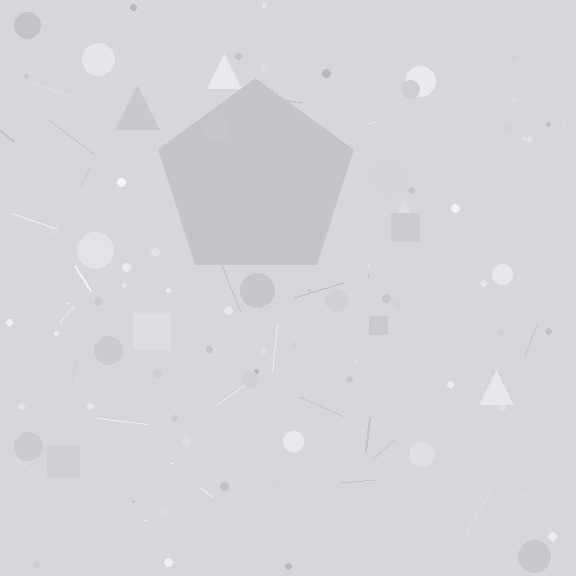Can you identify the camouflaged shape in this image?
The camouflaged shape is a pentagon.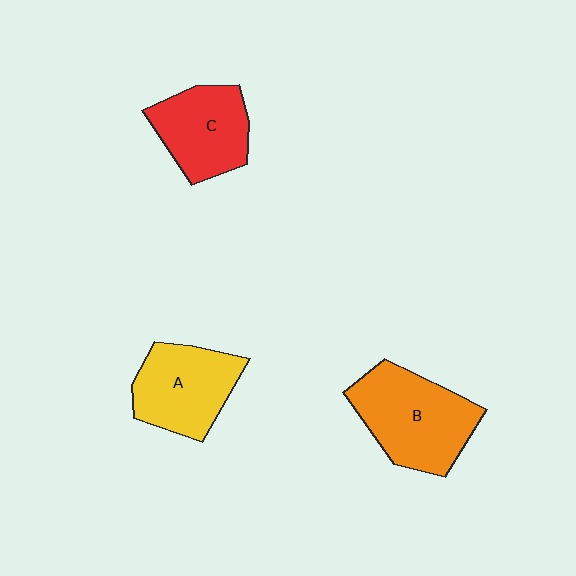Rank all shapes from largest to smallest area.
From largest to smallest: B (orange), A (yellow), C (red).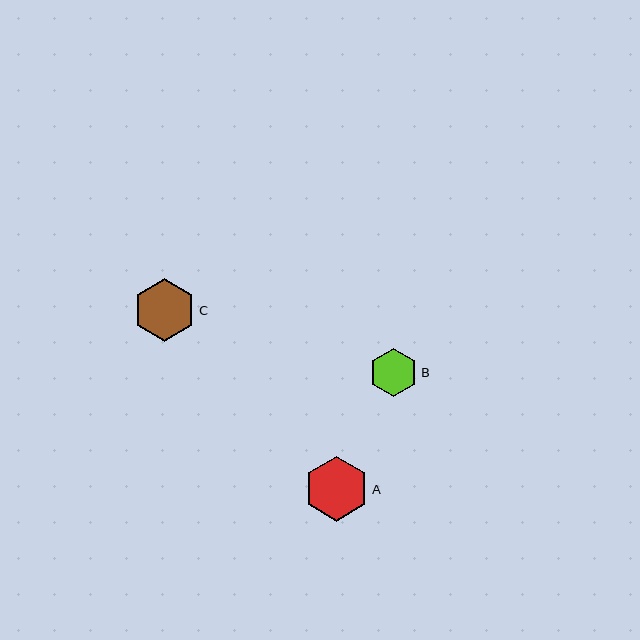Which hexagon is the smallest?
Hexagon B is the smallest with a size of approximately 49 pixels.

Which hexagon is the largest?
Hexagon A is the largest with a size of approximately 65 pixels.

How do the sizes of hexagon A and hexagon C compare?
Hexagon A and hexagon C are approximately the same size.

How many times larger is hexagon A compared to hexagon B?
Hexagon A is approximately 1.3 times the size of hexagon B.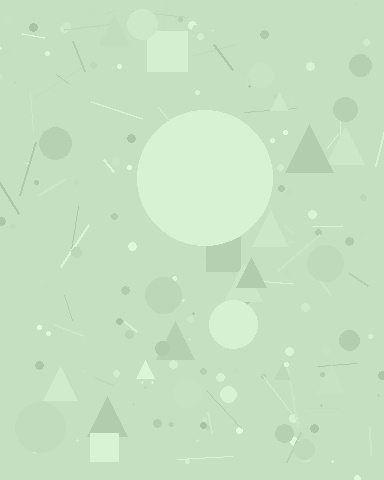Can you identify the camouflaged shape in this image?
The camouflaged shape is a circle.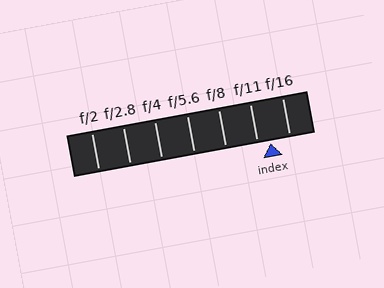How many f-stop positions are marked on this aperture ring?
There are 7 f-stop positions marked.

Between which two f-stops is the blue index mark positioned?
The index mark is between f/11 and f/16.